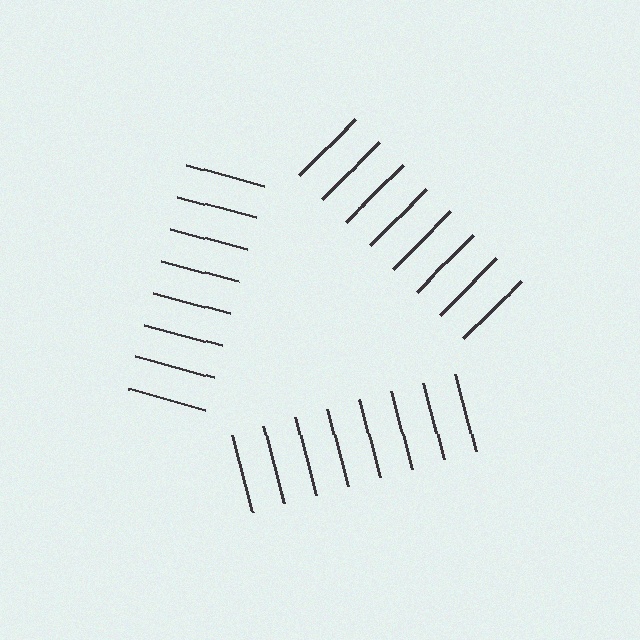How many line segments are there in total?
24 — 8 along each of the 3 edges.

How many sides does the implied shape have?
3 sides — the line-ends trace a triangle.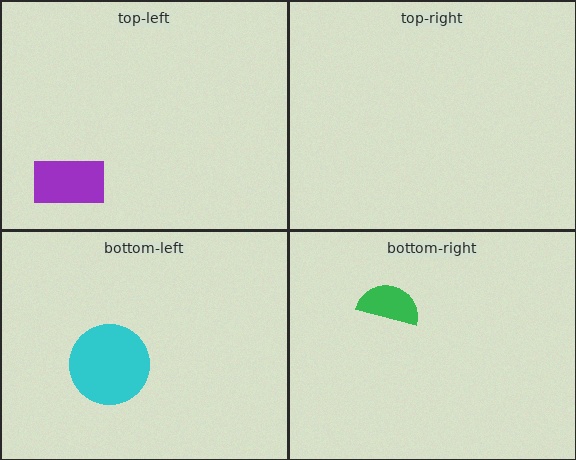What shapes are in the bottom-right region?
The green semicircle.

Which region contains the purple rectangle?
The top-left region.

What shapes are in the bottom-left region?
The cyan circle.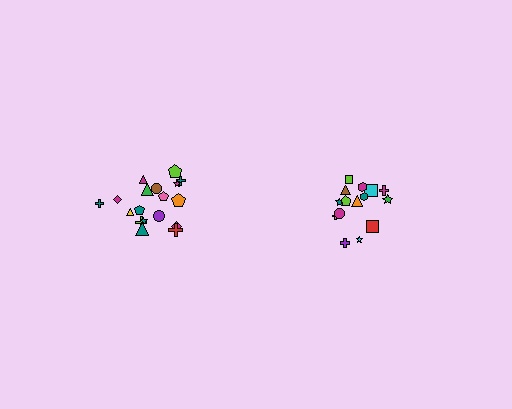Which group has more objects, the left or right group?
The left group.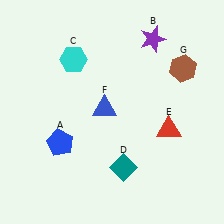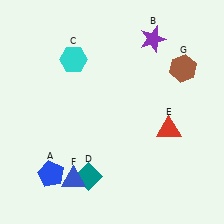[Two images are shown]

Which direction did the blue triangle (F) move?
The blue triangle (F) moved down.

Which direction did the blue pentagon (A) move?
The blue pentagon (A) moved down.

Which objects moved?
The objects that moved are: the blue pentagon (A), the teal diamond (D), the blue triangle (F).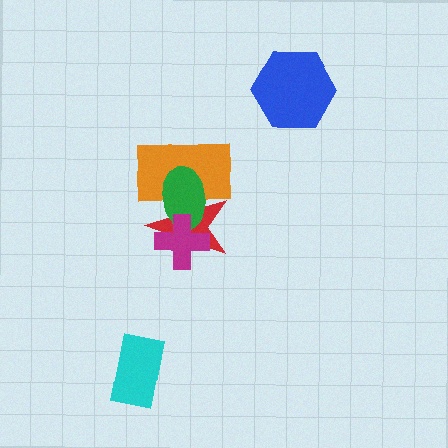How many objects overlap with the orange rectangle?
2 objects overlap with the orange rectangle.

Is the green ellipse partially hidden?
Yes, it is partially covered by another shape.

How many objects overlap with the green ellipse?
3 objects overlap with the green ellipse.